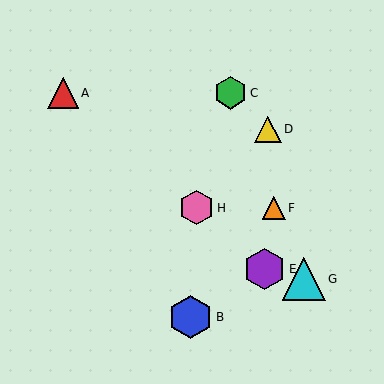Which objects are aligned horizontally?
Objects F, H are aligned horizontally.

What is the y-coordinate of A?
Object A is at y≈93.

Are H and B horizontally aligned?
No, H is at y≈208 and B is at y≈317.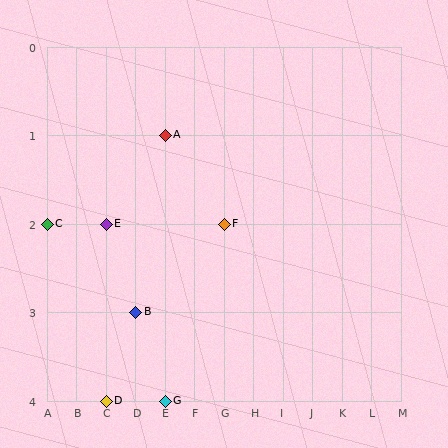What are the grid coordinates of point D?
Point D is at grid coordinates (C, 4).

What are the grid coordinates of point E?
Point E is at grid coordinates (C, 2).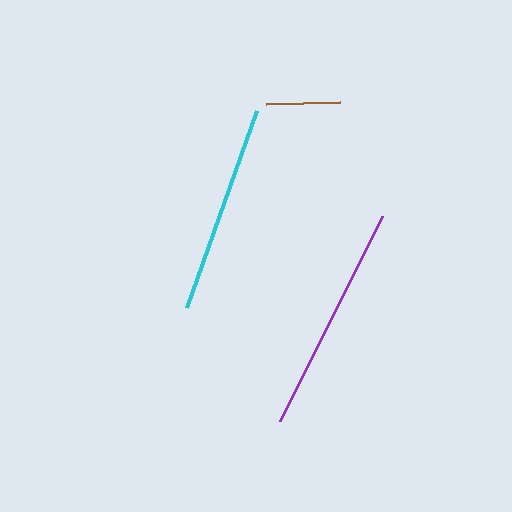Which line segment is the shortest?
The brown line is the shortest at approximately 74 pixels.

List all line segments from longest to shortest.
From longest to shortest: purple, cyan, brown.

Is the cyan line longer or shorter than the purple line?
The purple line is longer than the cyan line.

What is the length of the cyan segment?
The cyan segment is approximately 209 pixels long.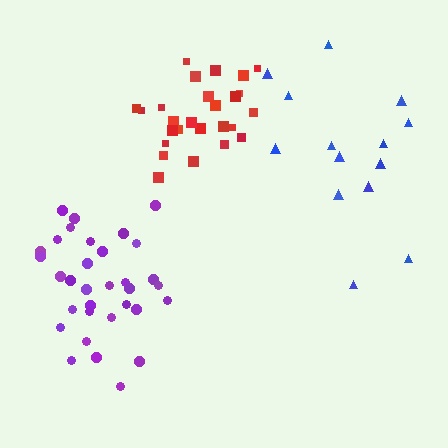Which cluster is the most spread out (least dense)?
Blue.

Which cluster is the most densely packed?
Red.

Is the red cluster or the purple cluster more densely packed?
Red.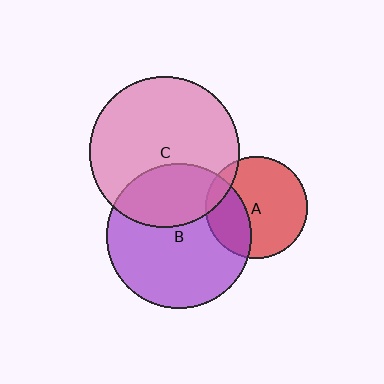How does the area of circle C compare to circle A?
Approximately 2.2 times.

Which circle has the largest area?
Circle C (pink).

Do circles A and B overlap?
Yes.